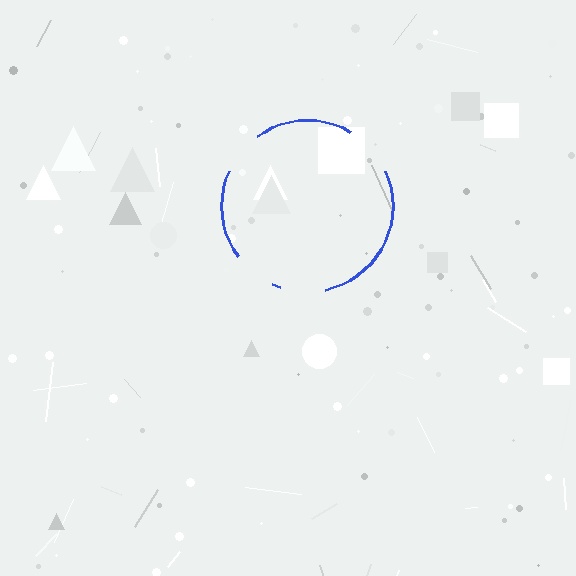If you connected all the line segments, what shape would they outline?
They would outline a circle.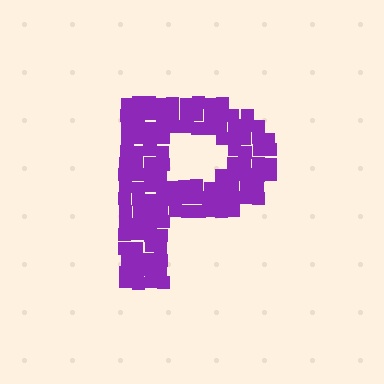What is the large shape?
The large shape is the letter P.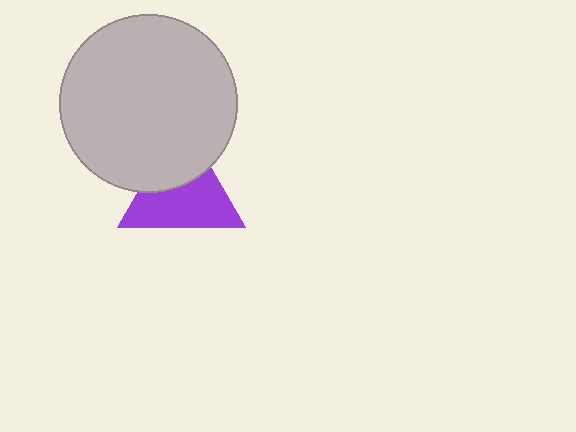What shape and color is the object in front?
The object in front is a light gray circle.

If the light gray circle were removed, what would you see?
You would see the complete purple triangle.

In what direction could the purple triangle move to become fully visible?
The purple triangle could move down. That would shift it out from behind the light gray circle entirely.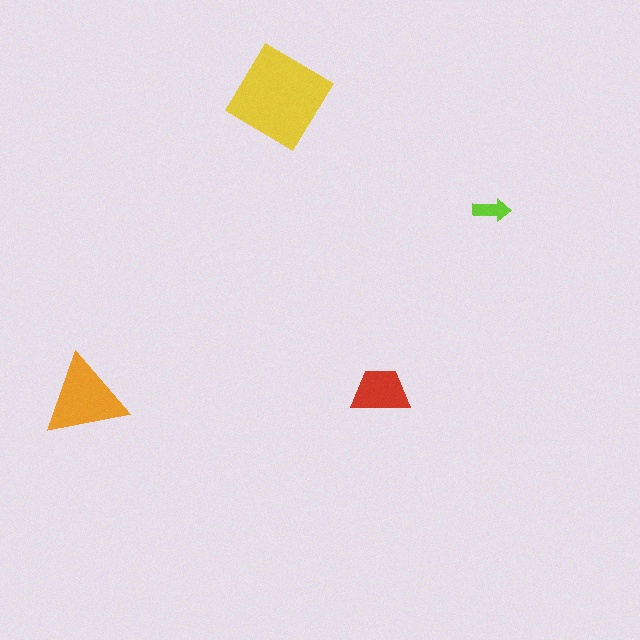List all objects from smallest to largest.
The lime arrow, the red trapezoid, the orange triangle, the yellow diamond.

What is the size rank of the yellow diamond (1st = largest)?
1st.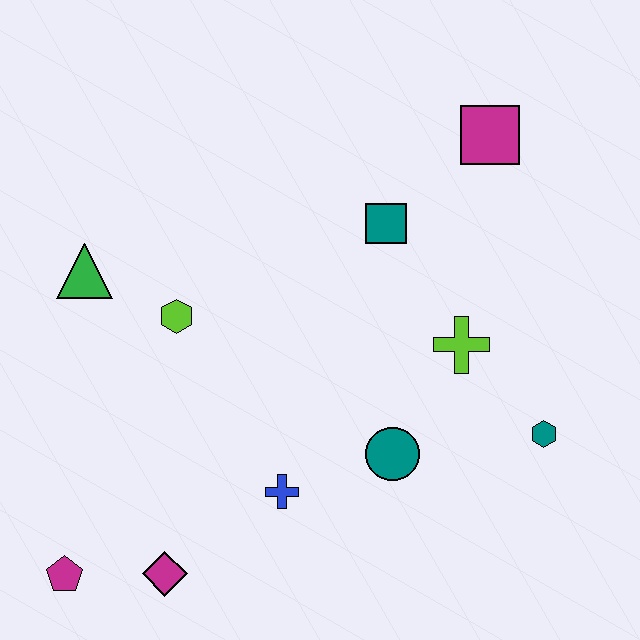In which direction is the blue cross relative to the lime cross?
The blue cross is to the left of the lime cross.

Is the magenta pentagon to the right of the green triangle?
No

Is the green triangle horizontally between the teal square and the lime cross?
No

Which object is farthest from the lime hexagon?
The teal hexagon is farthest from the lime hexagon.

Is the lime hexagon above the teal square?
No